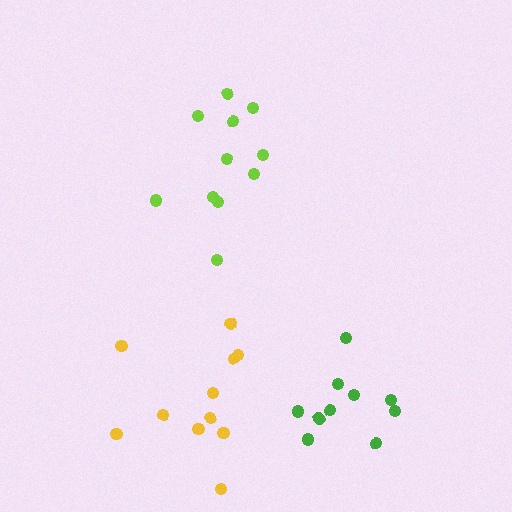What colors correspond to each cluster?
The clusters are colored: green, lime, yellow.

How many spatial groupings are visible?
There are 3 spatial groupings.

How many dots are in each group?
Group 1: 10 dots, Group 2: 11 dots, Group 3: 11 dots (32 total).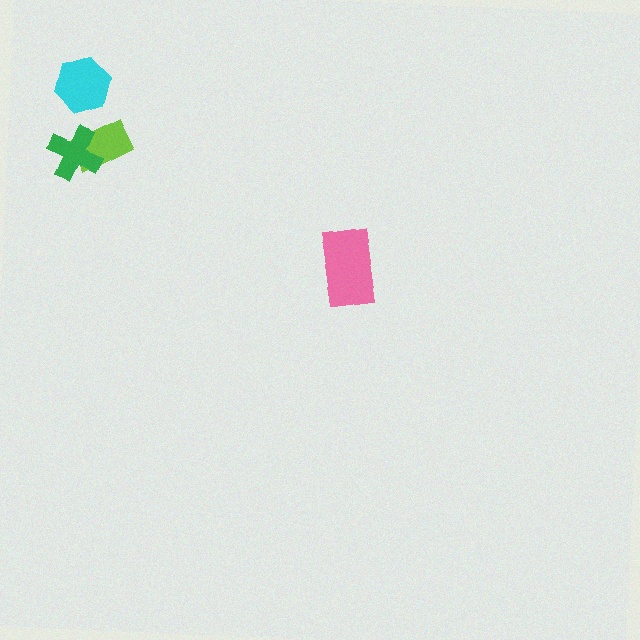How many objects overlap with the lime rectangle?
1 object overlaps with the lime rectangle.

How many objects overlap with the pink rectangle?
0 objects overlap with the pink rectangle.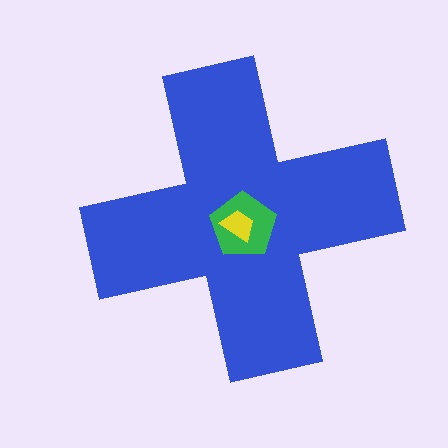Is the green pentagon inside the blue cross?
Yes.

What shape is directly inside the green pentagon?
The yellow trapezoid.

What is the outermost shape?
The blue cross.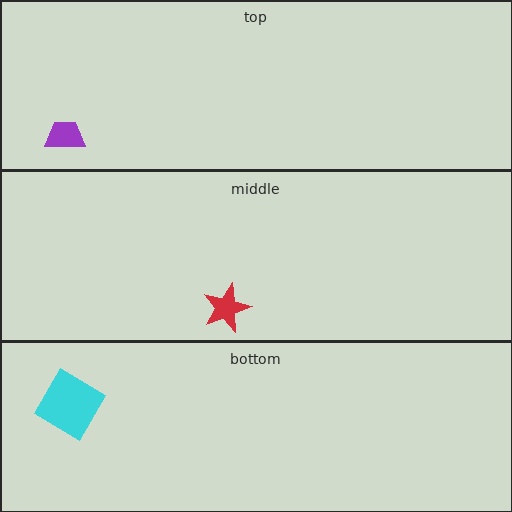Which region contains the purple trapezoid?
The top region.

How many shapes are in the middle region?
1.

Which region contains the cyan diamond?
The bottom region.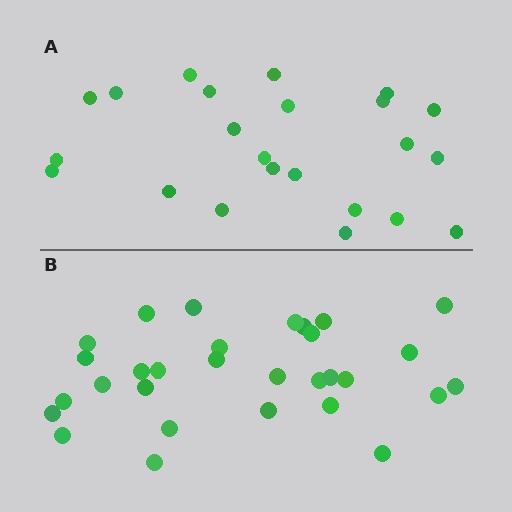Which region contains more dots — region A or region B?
Region B (the bottom region) has more dots.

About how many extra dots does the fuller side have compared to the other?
Region B has roughly 8 or so more dots than region A.